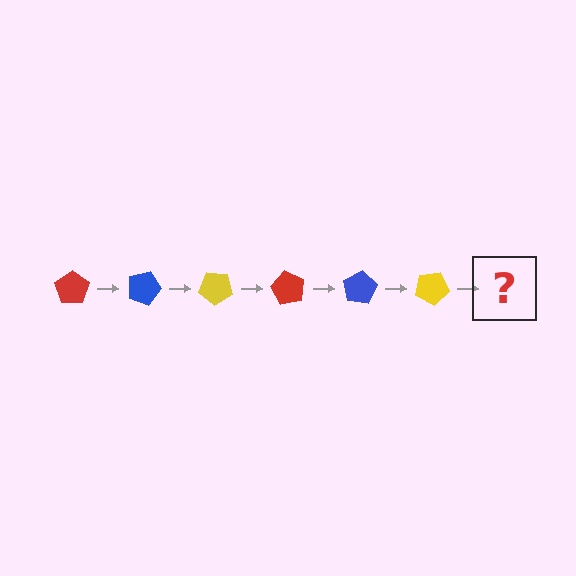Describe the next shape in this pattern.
It should be a red pentagon, rotated 120 degrees from the start.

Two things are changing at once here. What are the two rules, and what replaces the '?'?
The two rules are that it rotates 20 degrees each step and the color cycles through red, blue, and yellow. The '?' should be a red pentagon, rotated 120 degrees from the start.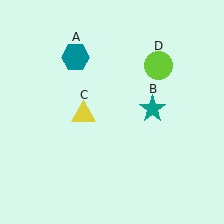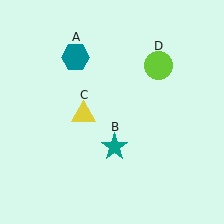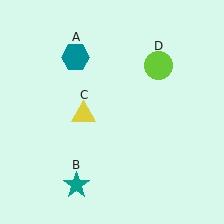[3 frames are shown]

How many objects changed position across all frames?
1 object changed position: teal star (object B).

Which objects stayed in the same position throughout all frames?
Teal hexagon (object A) and yellow triangle (object C) and lime circle (object D) remained stationary.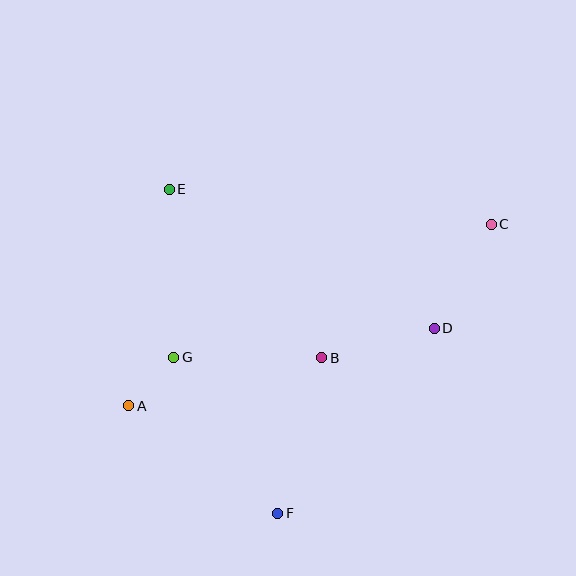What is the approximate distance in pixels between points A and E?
The distance between A and E is approximately 220 pixels.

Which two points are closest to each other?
Points A and G are closest to each other.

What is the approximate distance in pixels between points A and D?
The distance between A and D is approximately 315 pixels.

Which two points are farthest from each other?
Points A and C are farthest from each other.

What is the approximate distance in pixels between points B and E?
The distance between B and E is approximately 227 pixels.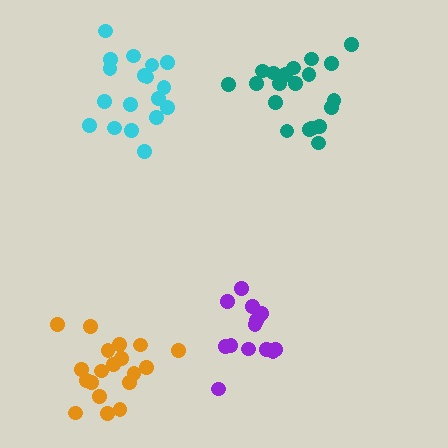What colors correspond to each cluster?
The clusters are colored: teal, purple, orange, cyan.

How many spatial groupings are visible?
There are 4 spatial groupings.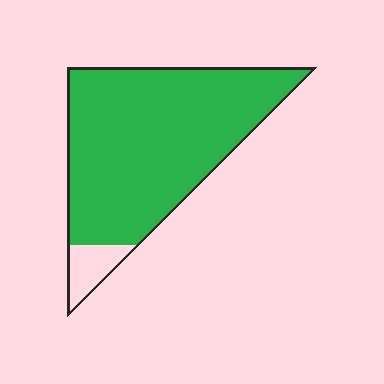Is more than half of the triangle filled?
Yes.